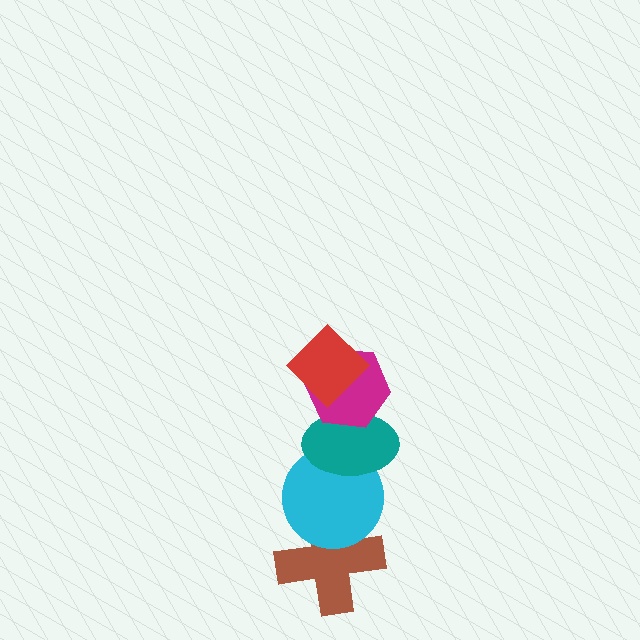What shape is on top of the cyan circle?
The teal ellipse is on top of the cyan circle.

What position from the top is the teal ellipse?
The teal ellipse is 3rd from the top.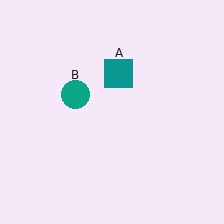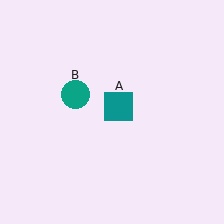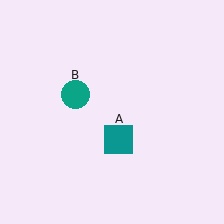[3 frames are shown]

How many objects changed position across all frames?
1 object changed position: teal square (object A).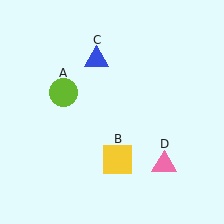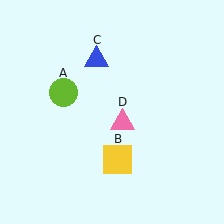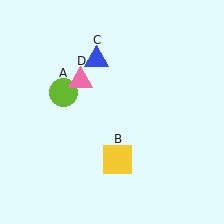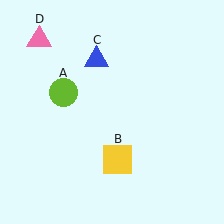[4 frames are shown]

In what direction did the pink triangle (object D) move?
The pink triangle (object D) moved up and to the left.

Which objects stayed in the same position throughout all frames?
Lime circle (object A) and yellow square (object B) and blue triangle (object C) remained stationary.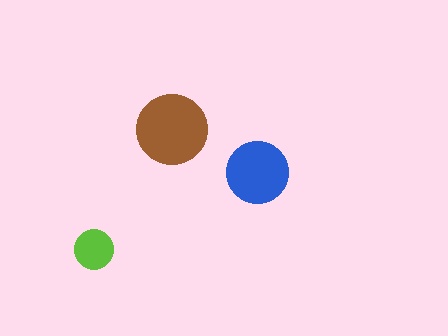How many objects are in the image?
There are 3 objects in the image.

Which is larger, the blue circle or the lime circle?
The blue one.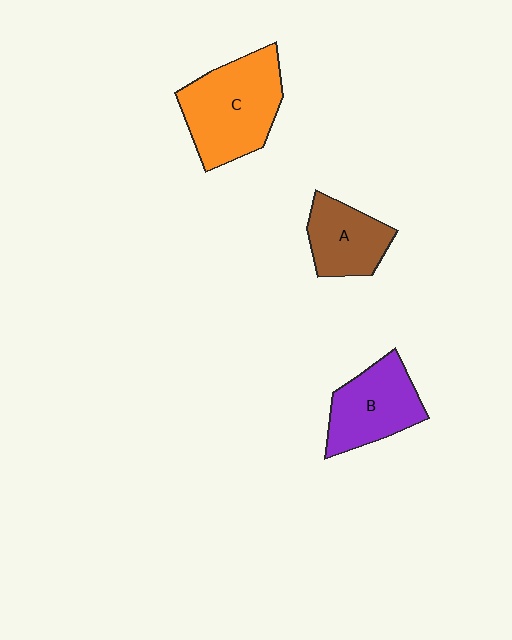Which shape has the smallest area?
Shape A (brown).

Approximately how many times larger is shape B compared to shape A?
Approximately 1.2 times.